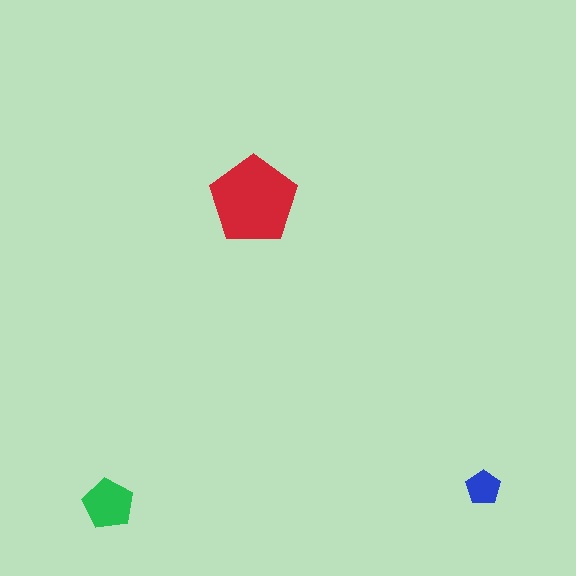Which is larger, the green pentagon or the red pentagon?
The red one.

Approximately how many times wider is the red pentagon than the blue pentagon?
About 2.5 times wider.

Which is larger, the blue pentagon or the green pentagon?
The green one.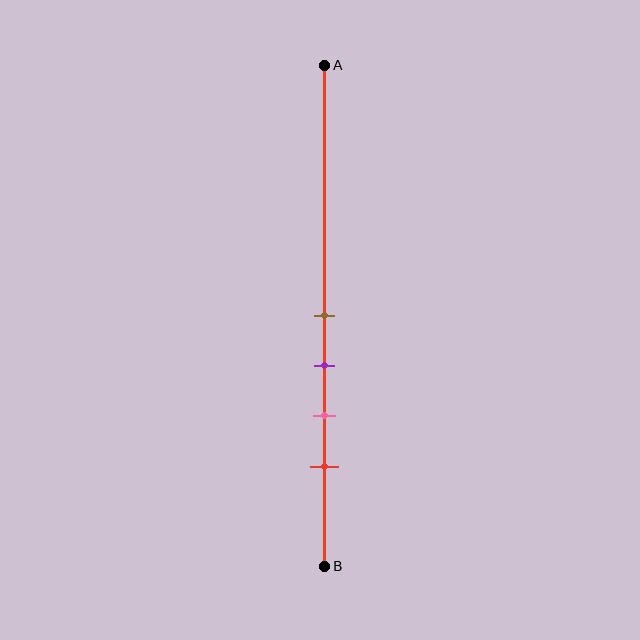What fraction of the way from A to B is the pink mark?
The pink mark is approximately 70% (0.7) of the way from A to B.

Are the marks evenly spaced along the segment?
Yes, the marks are approximately evenly spaced.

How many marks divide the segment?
There are 4 marks dividing the segment.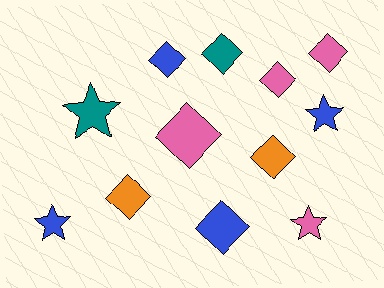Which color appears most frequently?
Pink, with 4 objects.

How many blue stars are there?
There are 2 blue stars.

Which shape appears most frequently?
Diamond, with 8 objects.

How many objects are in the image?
There are 12 objects.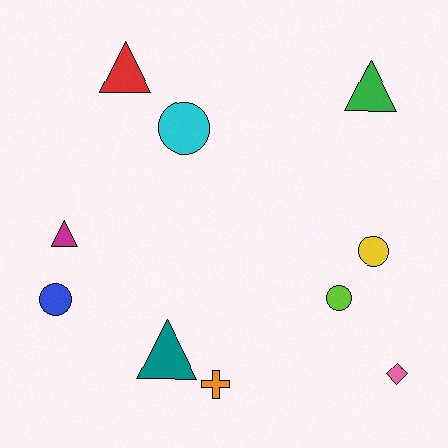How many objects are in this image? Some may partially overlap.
There are 10 objects.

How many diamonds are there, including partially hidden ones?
There is 1 diamond.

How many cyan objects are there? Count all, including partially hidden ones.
There is 1 cyan object.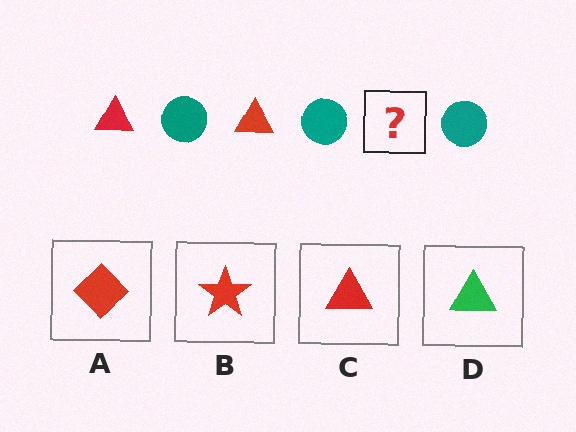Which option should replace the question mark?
Option C.